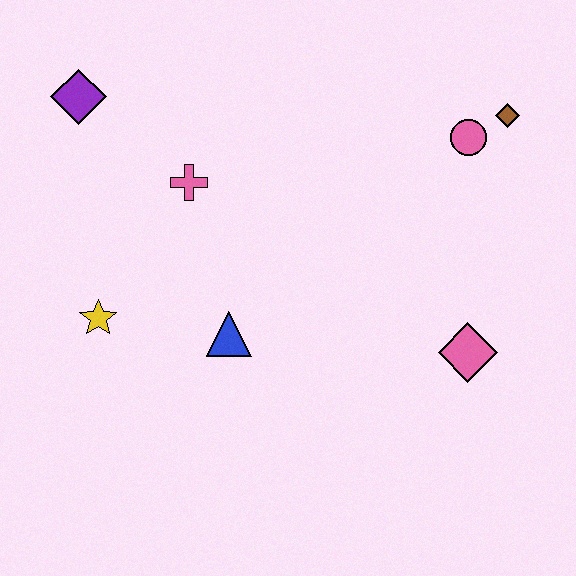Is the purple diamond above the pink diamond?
Yes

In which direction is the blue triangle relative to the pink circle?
The blue triangle is to the left of the pink circle.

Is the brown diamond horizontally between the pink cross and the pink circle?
No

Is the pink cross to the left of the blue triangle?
Yes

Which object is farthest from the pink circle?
The yellow star is farthest from the pink circle.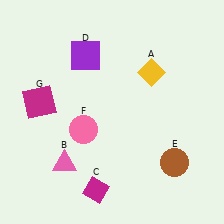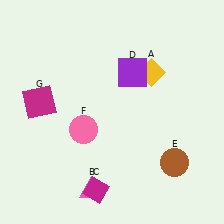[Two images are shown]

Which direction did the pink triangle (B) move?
The pink triangle (B) moved right.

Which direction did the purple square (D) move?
The purple square (D) moved right.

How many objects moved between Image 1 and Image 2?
2 objects moved between the two images.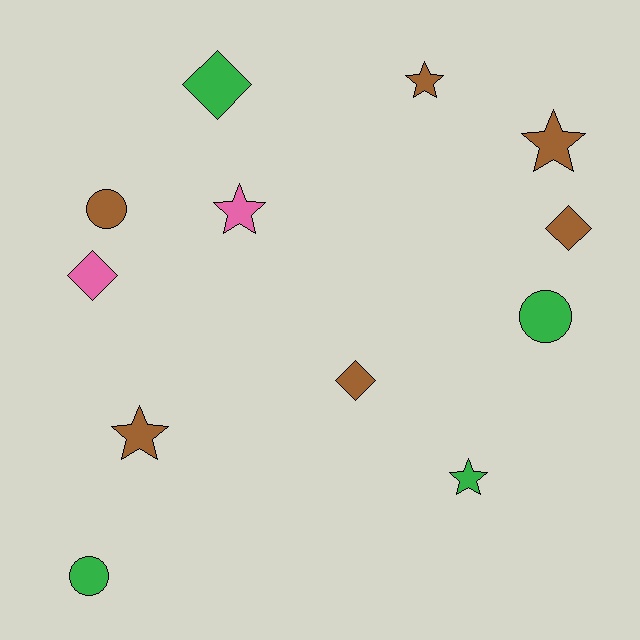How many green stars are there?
There is 1 green star.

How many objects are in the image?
There are 12 objects.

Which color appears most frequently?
Brown, with 6 objects.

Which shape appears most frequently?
Star, with 5 objects.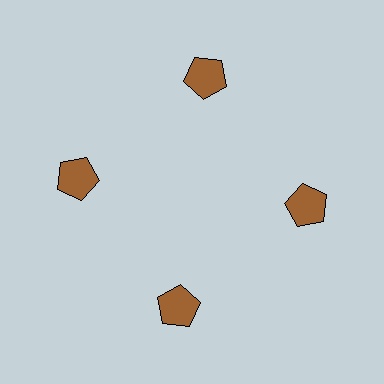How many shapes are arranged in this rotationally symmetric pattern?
There are 4 shapes, arranged in 4 groups of 1.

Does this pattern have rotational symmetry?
Yes, this pattern has 4-fold rotational symmetry. It looks the same after rotating 90 degrees around the center.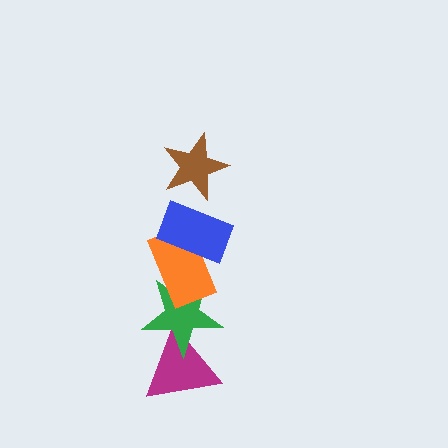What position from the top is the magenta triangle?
The magenta triangle is 5th from the top.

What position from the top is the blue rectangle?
The blue rectangle is 2nd from the top.